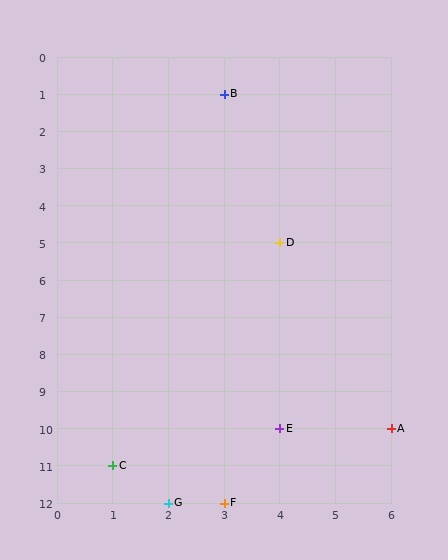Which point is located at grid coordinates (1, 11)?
Point C is at (1, 11).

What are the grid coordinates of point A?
Point A is at grid coordinates (6, 10).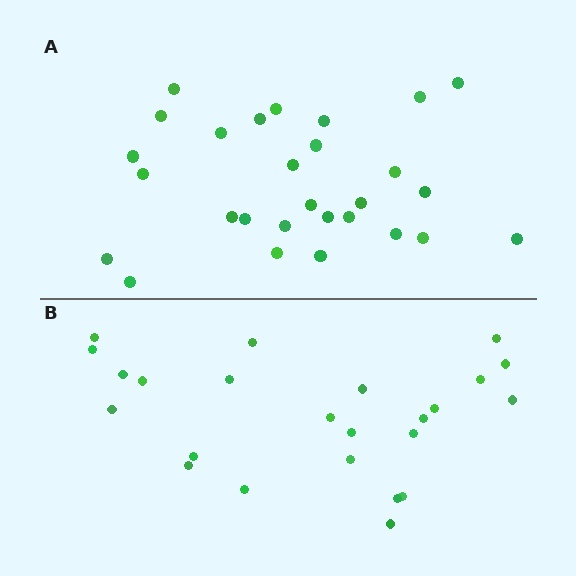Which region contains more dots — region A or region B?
Region A (the top region) has more dots.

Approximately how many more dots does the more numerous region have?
Region A has about 4 more dots than region B.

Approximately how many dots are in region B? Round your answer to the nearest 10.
About 20 dots. (The exact count is 24, which rounds to 20.)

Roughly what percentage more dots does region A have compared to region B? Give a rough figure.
About 15% more.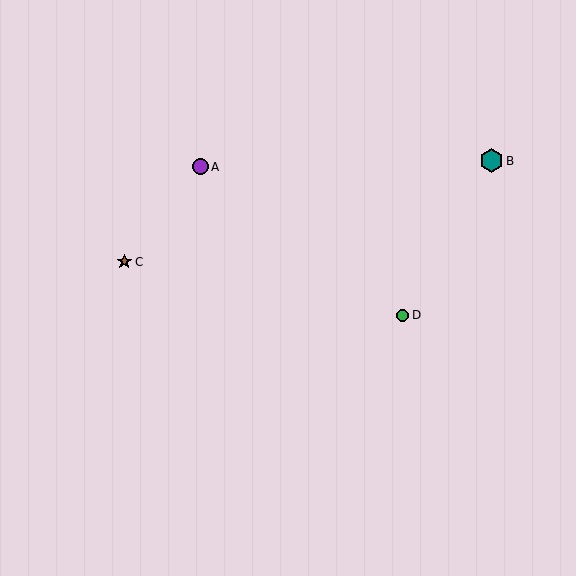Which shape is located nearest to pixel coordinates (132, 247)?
The brown star (labeled C) at (124, 262) is nearest to that location.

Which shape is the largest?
The teal hexagon (labeled B) is the largest.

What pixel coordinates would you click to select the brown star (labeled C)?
Click at (124, 262) to select the brown star C.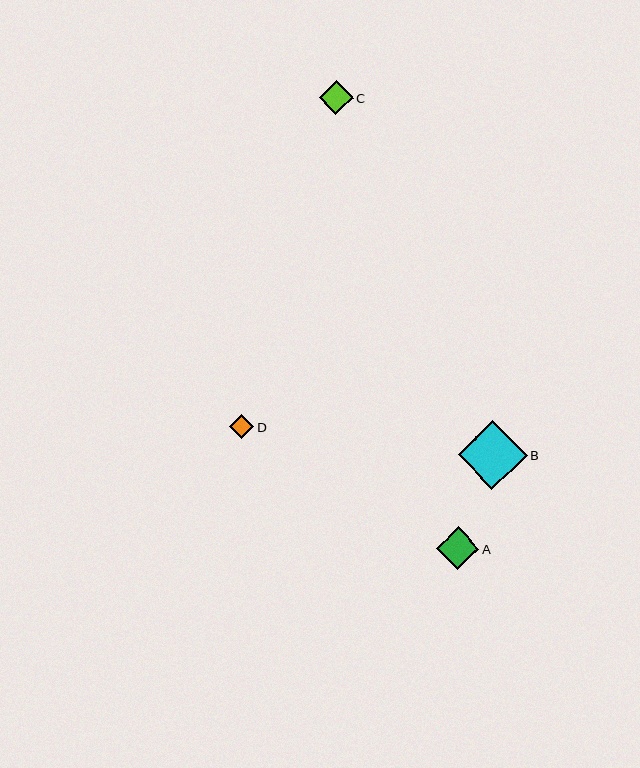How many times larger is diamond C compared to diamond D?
Diamond C is approximately 1.4 times the size of diamond D.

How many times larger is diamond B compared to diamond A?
Diamond B is approximately 1.6 times the size of diamond A.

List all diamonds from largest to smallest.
From largest to smallest: B, A, C, D.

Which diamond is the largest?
Diamond B is the largest with a size of approximately 69 pixels.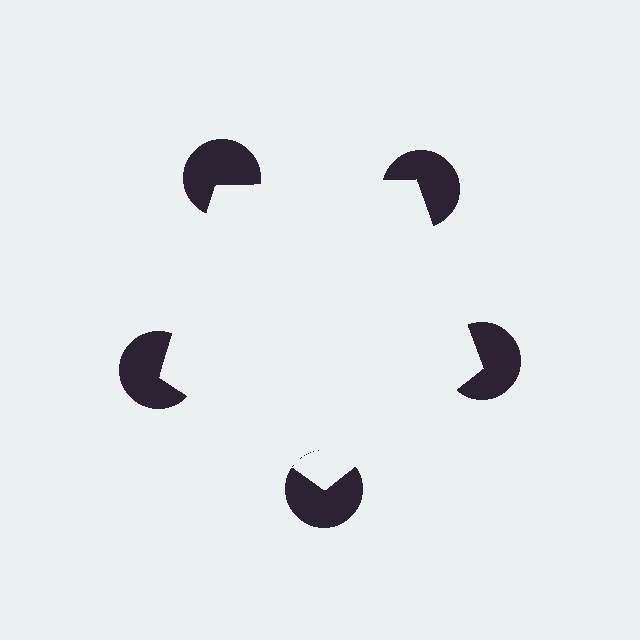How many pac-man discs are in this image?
There are 5 — one at each vertex of the illusory pentagon.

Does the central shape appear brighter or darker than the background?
It typically appears slightly brighter than the background, even though no actual brightness change is drawn.